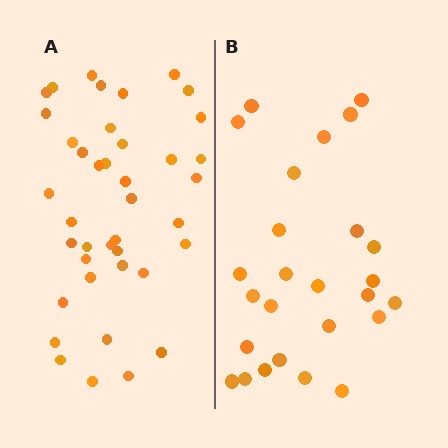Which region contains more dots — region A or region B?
Region A (the left region) has more dots.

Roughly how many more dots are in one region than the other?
Region A has approximately 15 more dots than region B.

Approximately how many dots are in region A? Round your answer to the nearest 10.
About 40 dots.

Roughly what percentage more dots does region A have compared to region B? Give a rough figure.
About 55% more.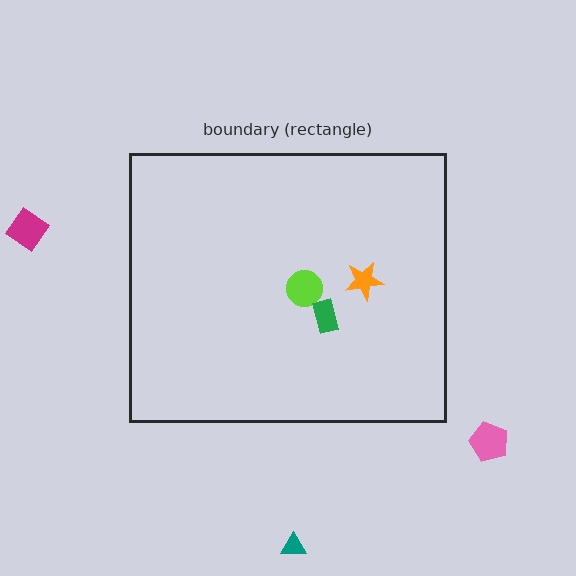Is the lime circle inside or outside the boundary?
Inside.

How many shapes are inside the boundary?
3 inside, 3 outside.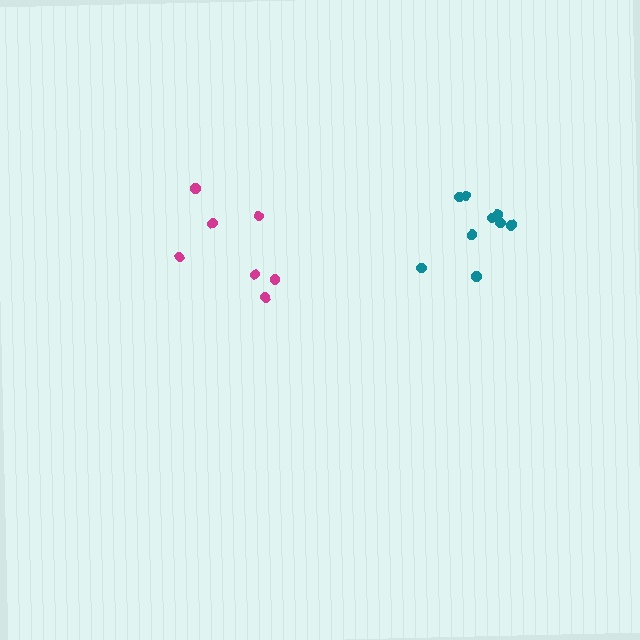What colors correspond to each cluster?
The clusters are colored: magenta, teal.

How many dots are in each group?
Group 1: 7 dots, Group 2: 9 dots (16 total).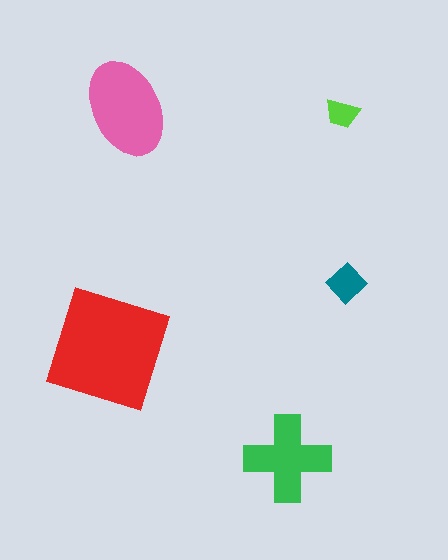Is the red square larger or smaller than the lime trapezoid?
Larger.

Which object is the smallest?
The lime trapezoid.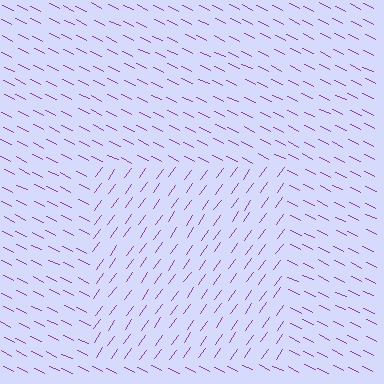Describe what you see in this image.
The image is filled with small purple line segments. A rectangle region in the image has lines oriented differently from the surrounding lines, creating a visible texture boundary.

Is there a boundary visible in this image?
Yes, there is a texture boundary formed by a change in line orientation.